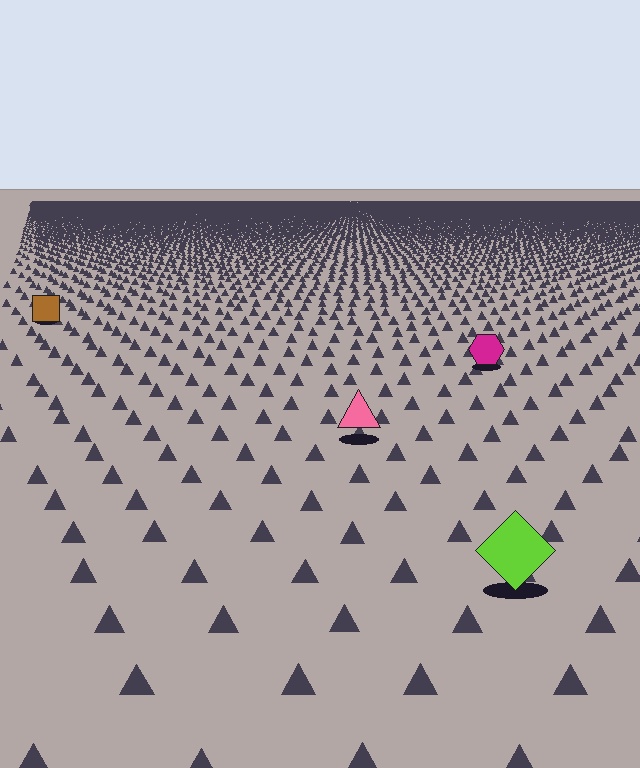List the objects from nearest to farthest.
From nearest to farthest: the lime diamond, the pink triangle, the magenta hexagon, the brown square.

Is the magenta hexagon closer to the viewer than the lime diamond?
No. The lime diamond is closer — you can tell from the texture gradient: the ground texture is coarser near it.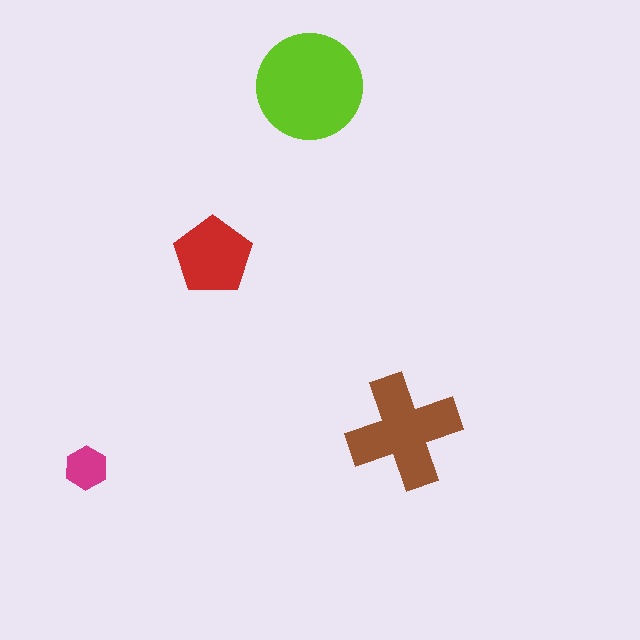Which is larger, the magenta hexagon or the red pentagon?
The red pentagon.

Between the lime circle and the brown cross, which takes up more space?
The lime circle.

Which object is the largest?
The lime circle.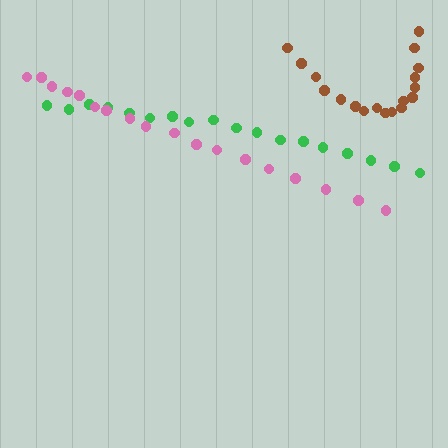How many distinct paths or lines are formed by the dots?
There are 3 distinct paths.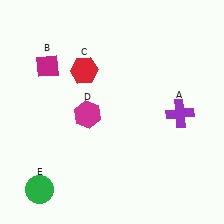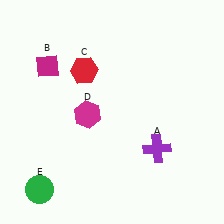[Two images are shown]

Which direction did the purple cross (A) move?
The purple cross (A) moved down.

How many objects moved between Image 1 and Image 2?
1 object moved between the two images.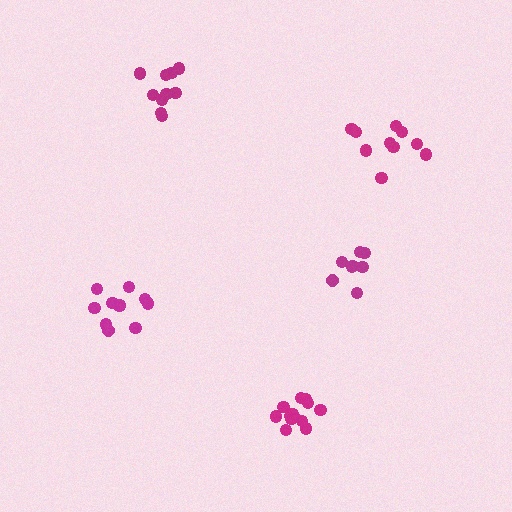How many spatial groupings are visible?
There are 5 spatial groupings.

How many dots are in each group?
Group 1: 13 dots, Group 2: 11 dots, Group 3: 10 dots, Group 4: 8 dots, Group 5: 10 dots (52 total).